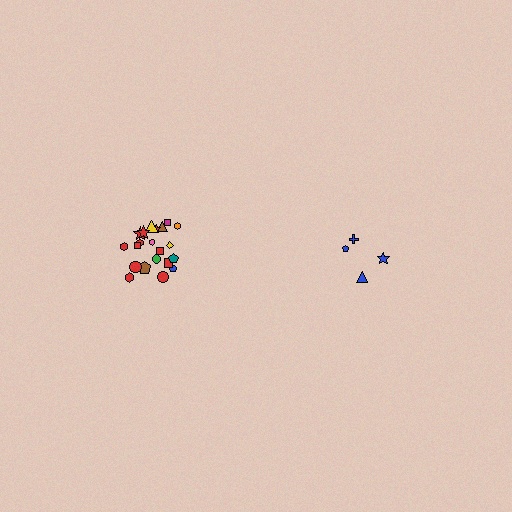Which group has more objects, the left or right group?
The left group.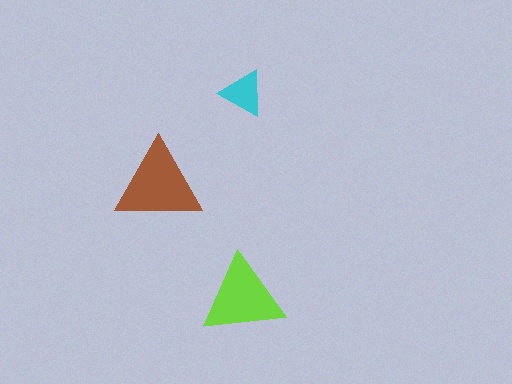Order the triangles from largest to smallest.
the brown one, the lime one, the cyan one.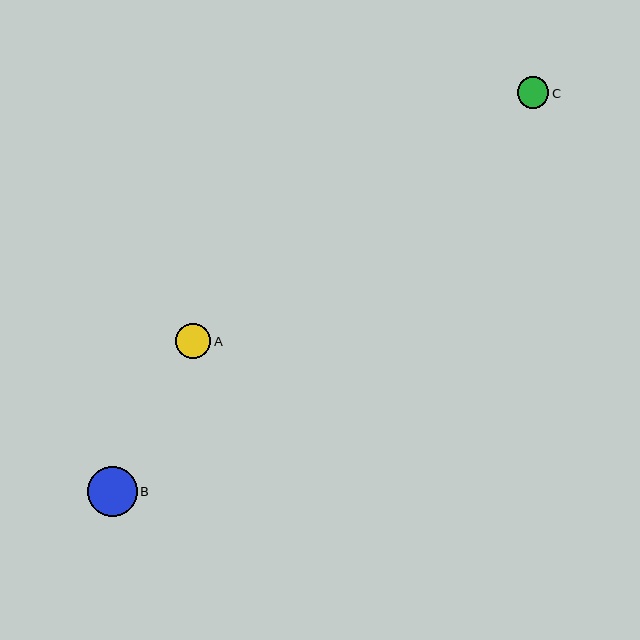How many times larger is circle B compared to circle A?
Circle B is approximately 1.4 times the size of circle A.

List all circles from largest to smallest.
From largest to smallest: B, A, C.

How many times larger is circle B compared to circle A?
Circle B is approximately 1.4 times the size of circle A.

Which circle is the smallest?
Circle C is the smallest with a size of approximately 32 pixels.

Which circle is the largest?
Circle B is the largest with a size of approximately 50 pixels.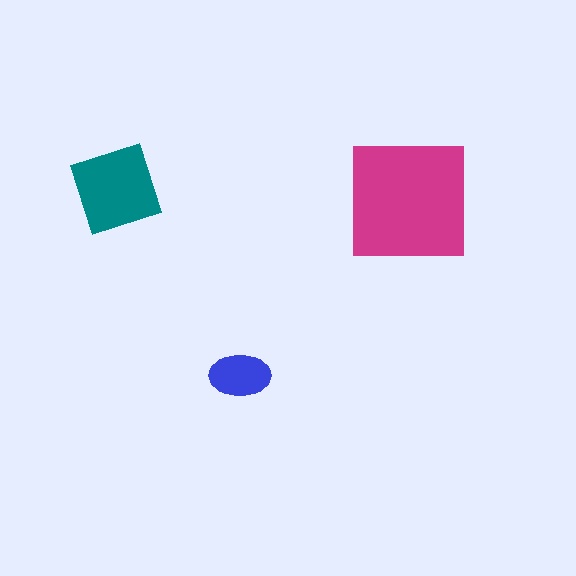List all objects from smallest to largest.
The blue ellipse, the teal diamond, the magenta square.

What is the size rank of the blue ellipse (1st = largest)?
3rd.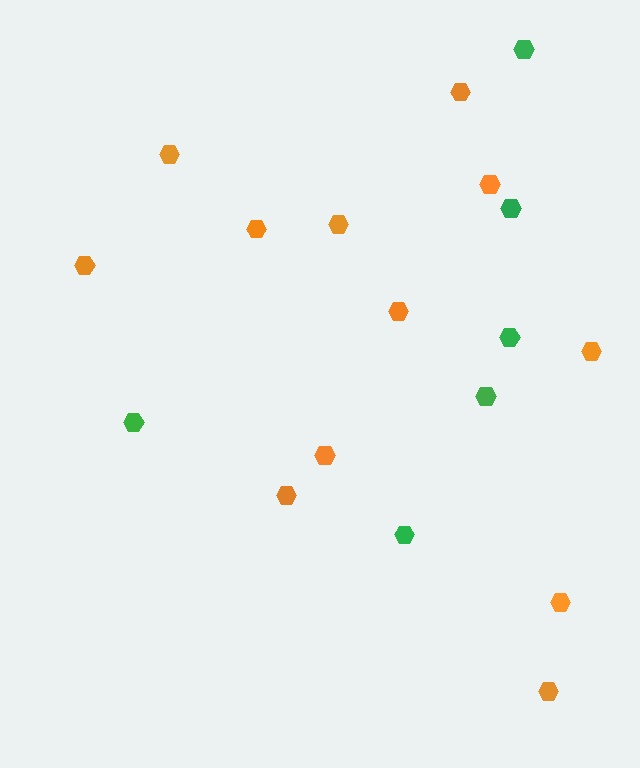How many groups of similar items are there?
There are 2 groups: one group of green hexagons (6) and one group of orange hexagons (12).